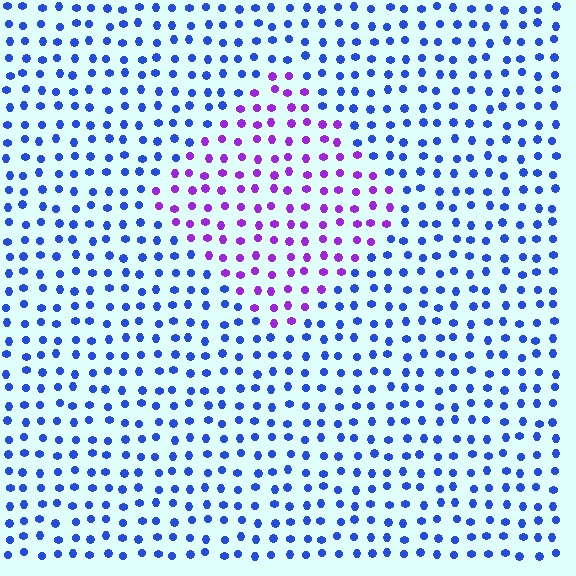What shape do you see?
I see a diamond.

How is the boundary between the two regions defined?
The boundary is defined purely by a slight shift in hue (about 53 degrees). Spacing, size, and orientation are identical on both sides.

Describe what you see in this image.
The image is filled with small blue elements in a uniform arrangement. A diamond-shaped region is visible where the elements are tinted to a slightly different hue, forming a subtle color boundary.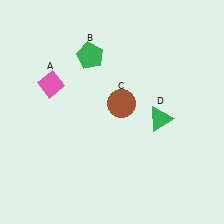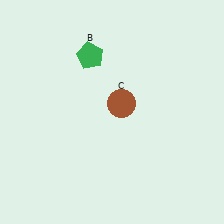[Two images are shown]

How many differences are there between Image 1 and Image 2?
There are 2 differences between the two images.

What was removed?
The green triangle (D), the pink diamond (A) were removed in Image 2.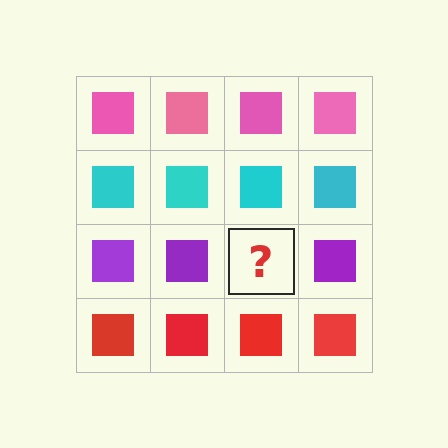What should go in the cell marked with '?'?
The missing cell should contain a purple square.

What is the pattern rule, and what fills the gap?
The rule is that each row has a consistent color. The gap should be filled with a purple square.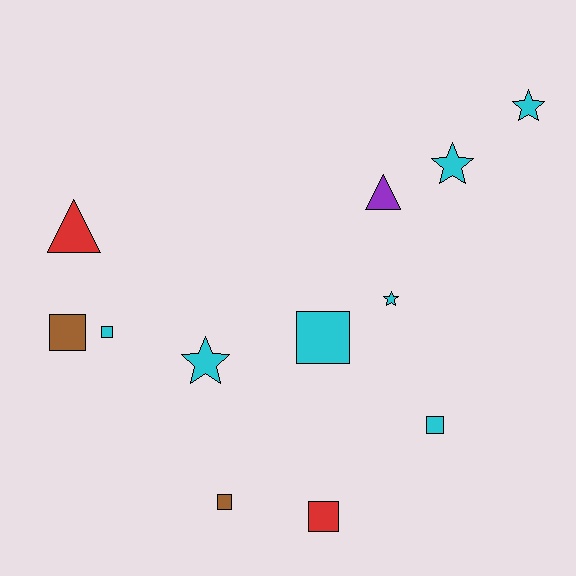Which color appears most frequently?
Cyan, with 7 objects.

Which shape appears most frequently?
Square, with 6 objects.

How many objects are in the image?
There are 12 objects.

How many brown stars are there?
There are no brown stars.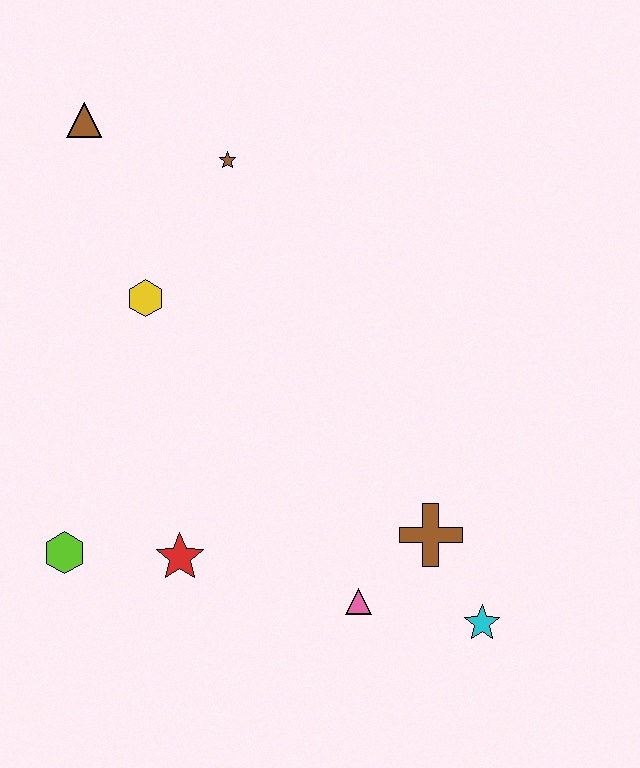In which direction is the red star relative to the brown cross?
The red star is to the left of the brown cross.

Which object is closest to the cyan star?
The brown cross is closest to the cyan star.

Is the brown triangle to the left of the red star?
Yes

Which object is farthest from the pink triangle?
The brown triangle is farthest from the pink triangle.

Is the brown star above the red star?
Yes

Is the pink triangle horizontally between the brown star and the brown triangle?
No